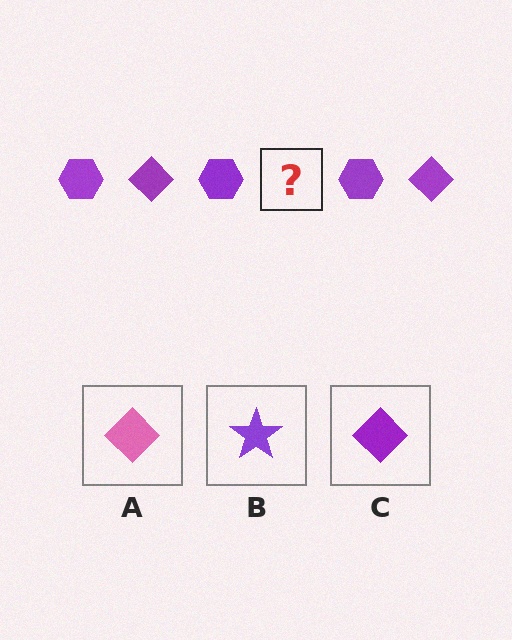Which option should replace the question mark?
Option C.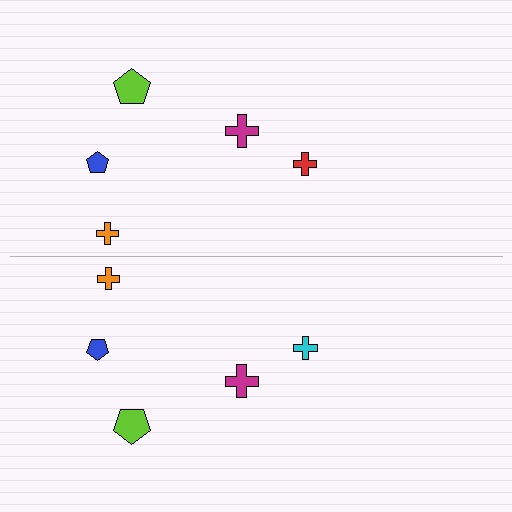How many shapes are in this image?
There are 10 shapes in this image.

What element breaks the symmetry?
The cyan cross on the bottom side breaks the symmetry — its mirror counterpart is red.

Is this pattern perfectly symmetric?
No, the pattern is not perfectly symmetric. The cyan cross on the bottom side breaks the symmetry — its mirror counterpart is red.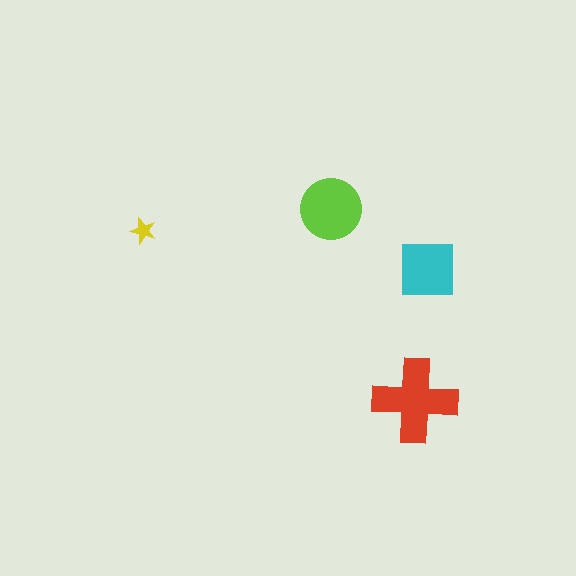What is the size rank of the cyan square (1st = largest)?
3rd.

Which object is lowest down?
The red cross is bottommost.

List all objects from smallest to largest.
The yellow star, the cyan square, the lime circle, the red cross.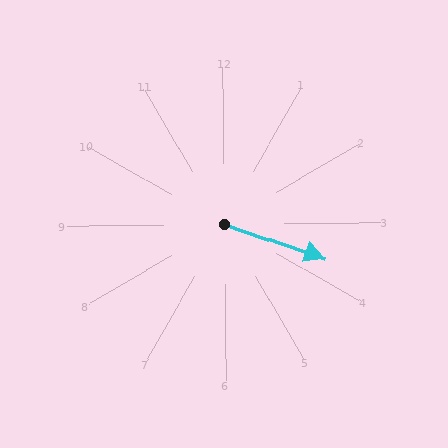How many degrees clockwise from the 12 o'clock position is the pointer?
Approximately 109 degrees.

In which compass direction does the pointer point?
East.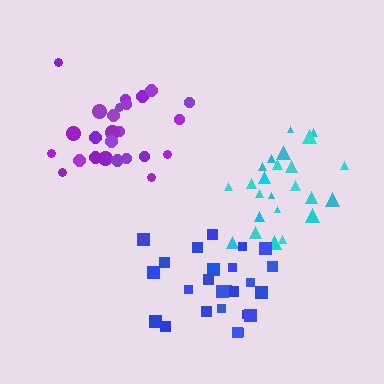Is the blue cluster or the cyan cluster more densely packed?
Cyan.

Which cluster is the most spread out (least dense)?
Blue.